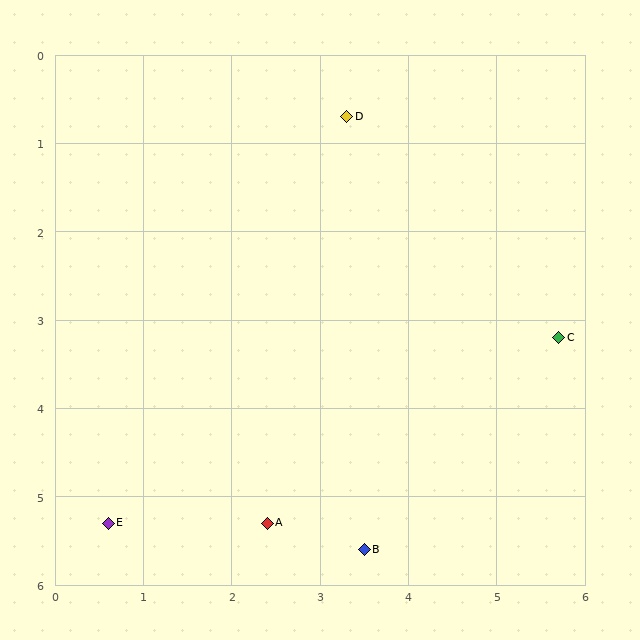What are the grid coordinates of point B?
Point B is at approximately (3.5, 5.6).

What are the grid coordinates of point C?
Point C is at approximately (5.7, 3.2).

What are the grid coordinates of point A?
Point A is at approximately (2.4, 5.3).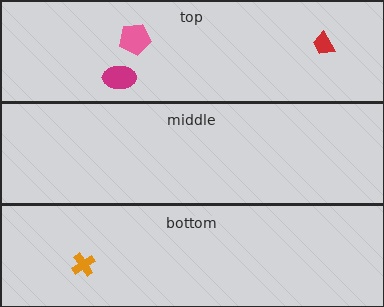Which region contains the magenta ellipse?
The top region.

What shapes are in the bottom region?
The orange cross.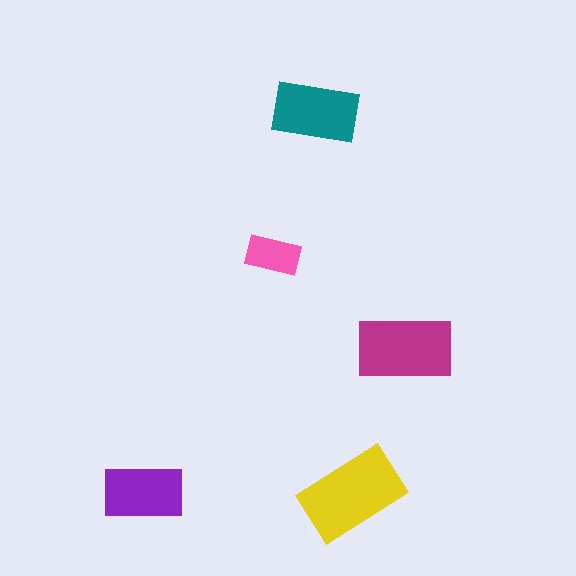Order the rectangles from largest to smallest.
the yellow one, the magenta one, the teal one, the purple one, the pink one.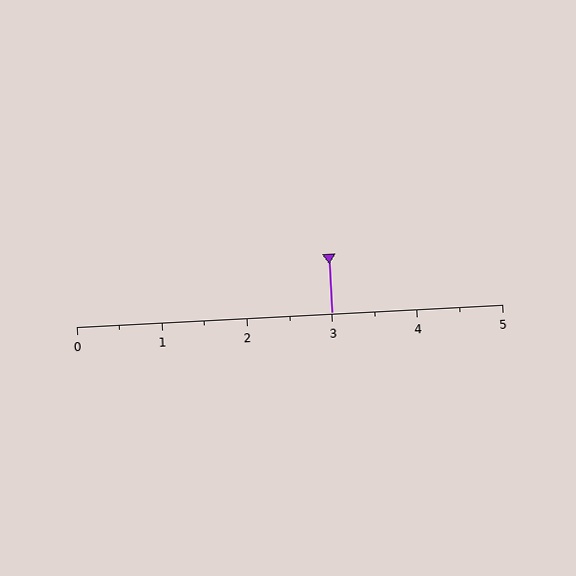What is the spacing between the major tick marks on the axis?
The major ticks are spaced 1 apart.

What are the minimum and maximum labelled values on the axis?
The axis runs from 0 to 5.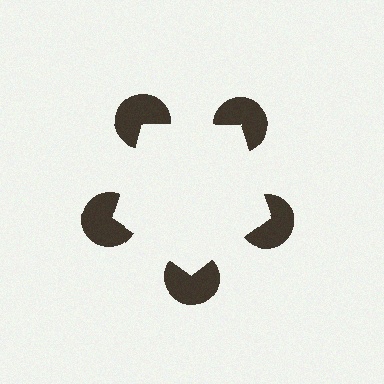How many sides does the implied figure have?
5 sides.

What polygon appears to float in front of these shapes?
An illusory pentagon — its edges are inferred from the aligned wedge cuts in the pac-man discs, not physically drawn.